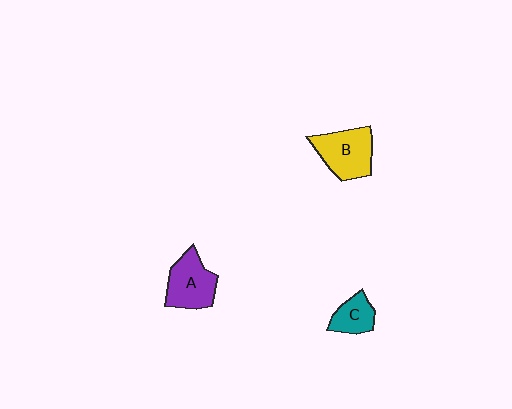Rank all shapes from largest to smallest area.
From largest to smallest: B (yellow), A (purple), C (teal).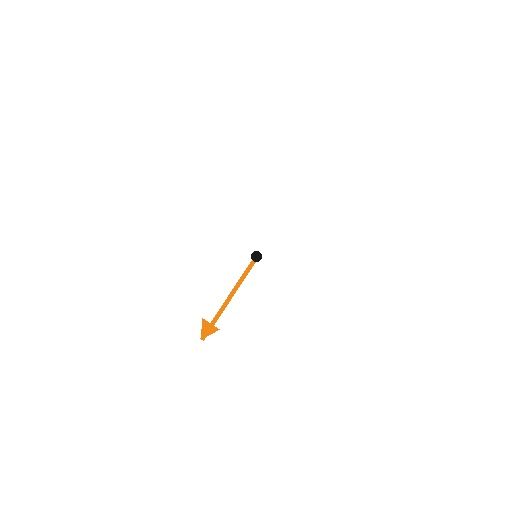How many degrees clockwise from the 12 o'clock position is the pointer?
Approximately 213 degrees.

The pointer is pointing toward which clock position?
Roughly 7 o'clock.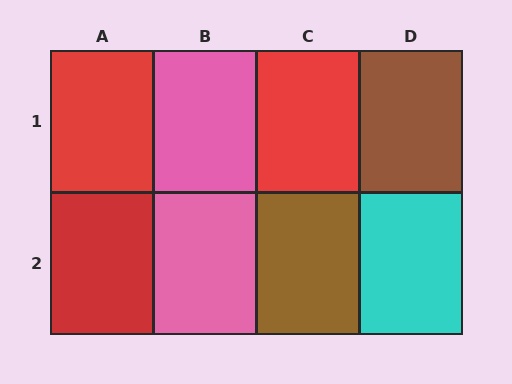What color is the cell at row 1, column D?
Brown.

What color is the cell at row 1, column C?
Red.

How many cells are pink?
2 cells are pink.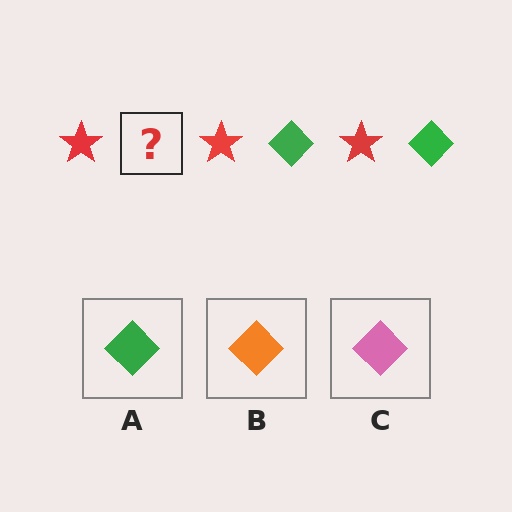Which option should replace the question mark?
Option A.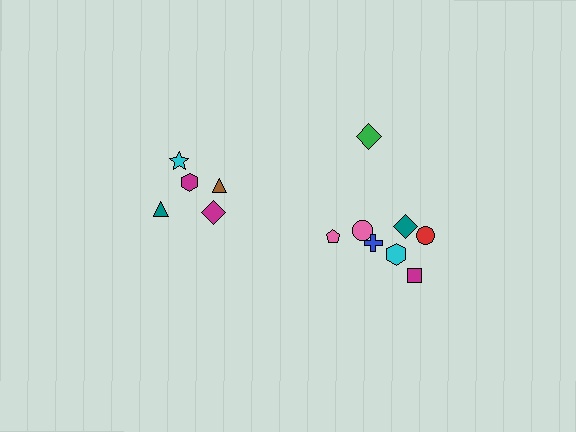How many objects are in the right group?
There are 8 objects.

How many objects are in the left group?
There are 5 objects.